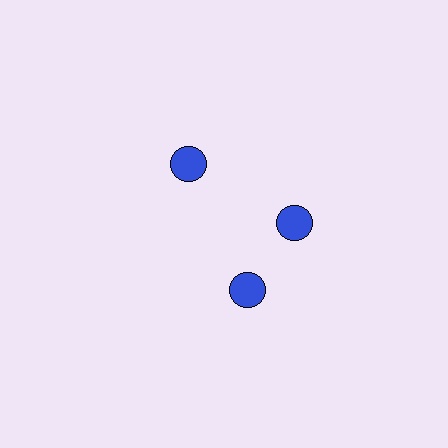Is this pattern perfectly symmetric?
No. The 3 blue circles are arranged in a ring, but one element near the 7 o'clock position is rotated out of alignment along the ring, breaking the 3-fold rotational symmetry.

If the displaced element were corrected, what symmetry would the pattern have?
It would have 3-fold rotational symmetry — the pattern would map onto itself every 120 degrees.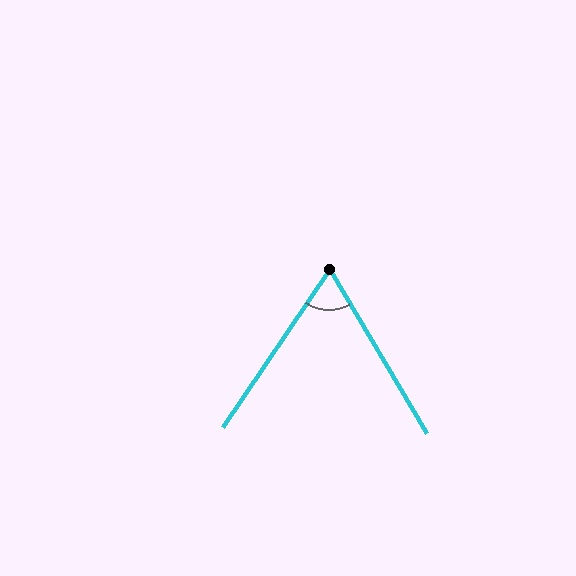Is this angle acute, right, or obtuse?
It is acute.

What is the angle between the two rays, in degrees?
Approximately 65 degrees.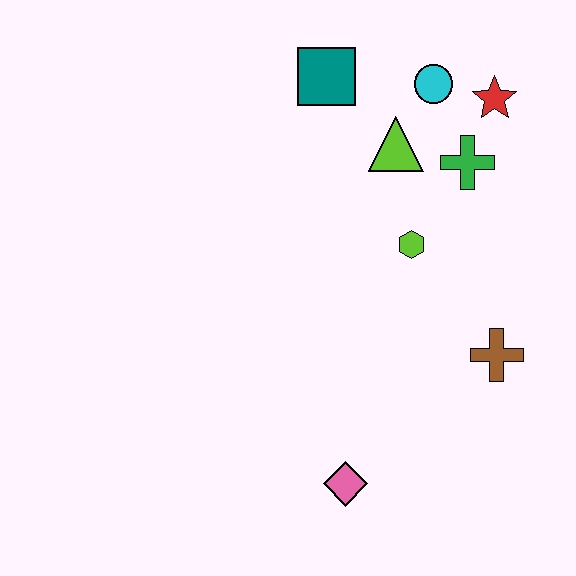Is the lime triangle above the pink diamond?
Yes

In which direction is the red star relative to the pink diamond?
The red star is above the pink diamond.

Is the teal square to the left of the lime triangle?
Yes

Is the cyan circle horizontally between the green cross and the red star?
No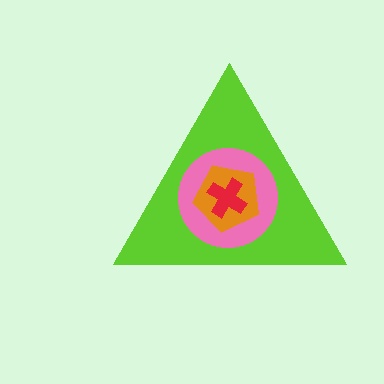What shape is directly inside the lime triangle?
The pink circle.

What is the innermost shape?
The red cross.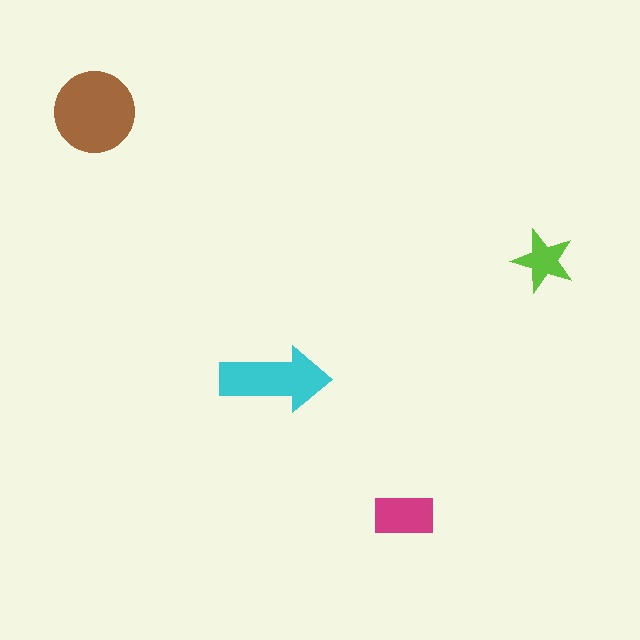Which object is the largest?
The brown circle.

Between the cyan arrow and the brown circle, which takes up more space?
The brown circle.